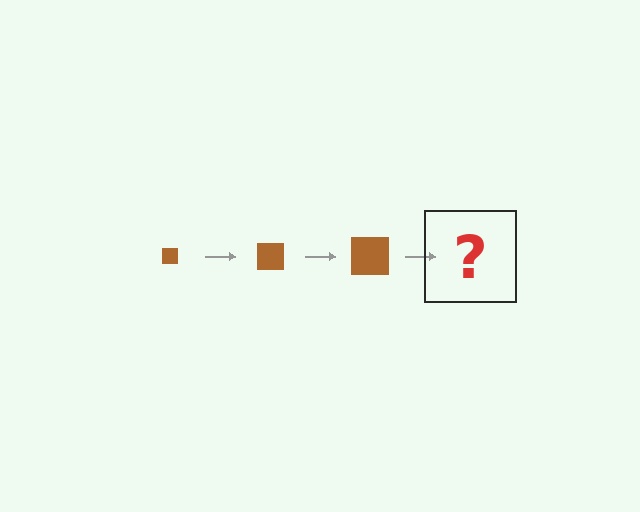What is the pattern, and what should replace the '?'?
The pattern is that the square gets progressively larger each step. The '?' should be a brown square, larger than the previous one.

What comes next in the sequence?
The next element should be a brown square, larger than the previous one.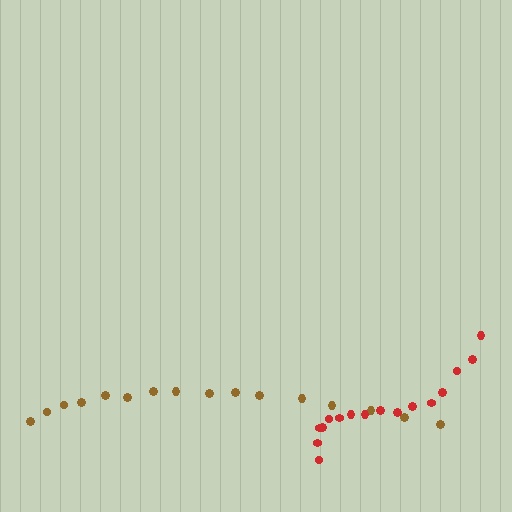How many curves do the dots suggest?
There are 2 distinct paths.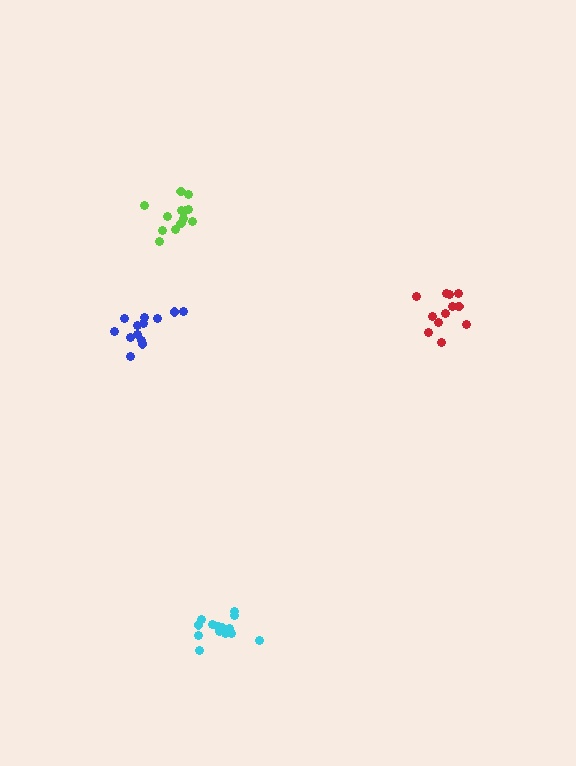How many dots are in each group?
Group 1: 13 dots, Group 2: 12 dots, Group 3: 13 dots, Group 4: 14 dots (52 total).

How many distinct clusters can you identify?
There are 4 distinct clusters.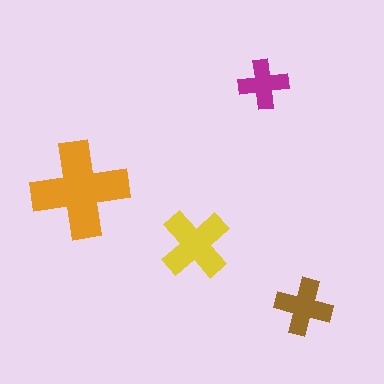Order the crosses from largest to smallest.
the orange one, the yellow one, the brown one, the magenta one.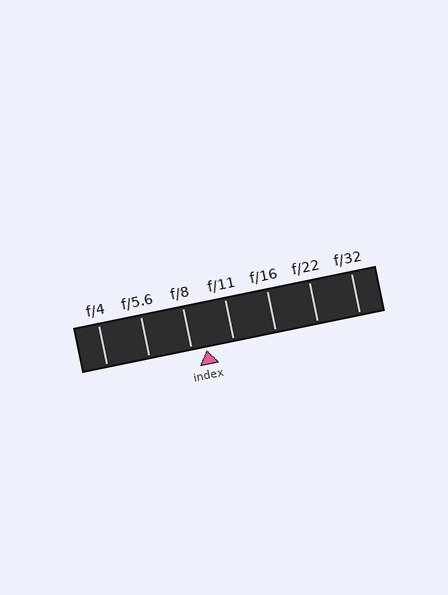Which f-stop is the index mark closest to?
The index mark is closest to f/8.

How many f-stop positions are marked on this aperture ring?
There are 7 f-stop positions marked.